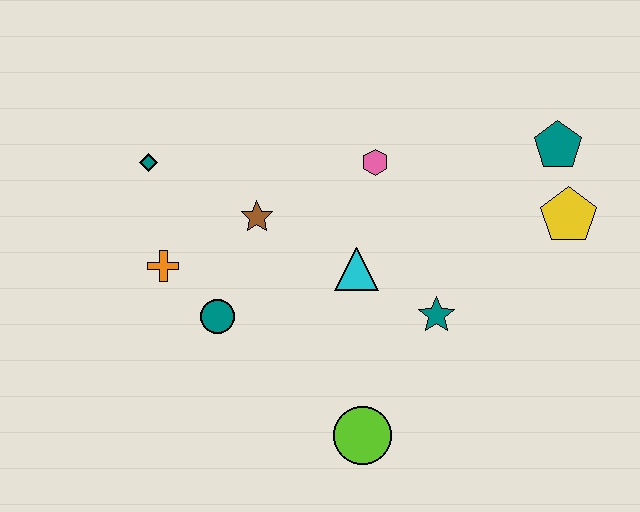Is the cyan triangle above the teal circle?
Yes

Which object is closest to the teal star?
The cyan triangle is closest to the teal star.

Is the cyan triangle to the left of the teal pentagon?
Yes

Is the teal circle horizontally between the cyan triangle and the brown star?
No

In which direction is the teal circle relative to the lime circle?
The teal circle is to the left of the lime circle.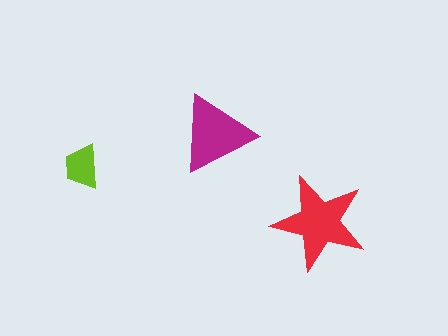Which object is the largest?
The red star.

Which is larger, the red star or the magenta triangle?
The red star.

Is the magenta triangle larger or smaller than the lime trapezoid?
Larger.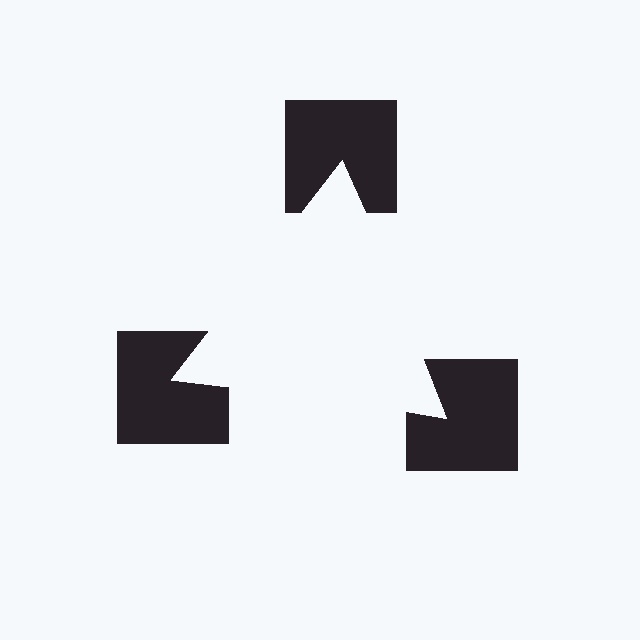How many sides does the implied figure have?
3 sides.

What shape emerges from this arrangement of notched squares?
An illusory triangle — its edges are inferred from the aligned wedge cuts in the notched squares, not physically drawn.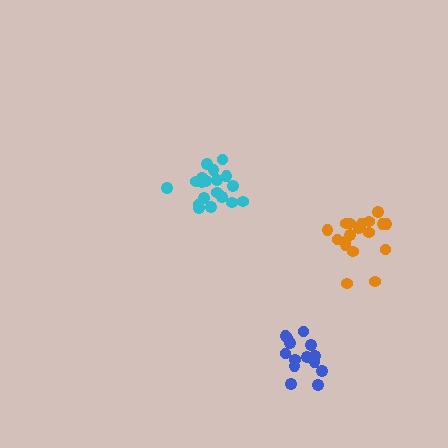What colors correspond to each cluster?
The clusters are colored: orange, cyan, blue.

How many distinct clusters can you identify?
There are 3 distinct clusters.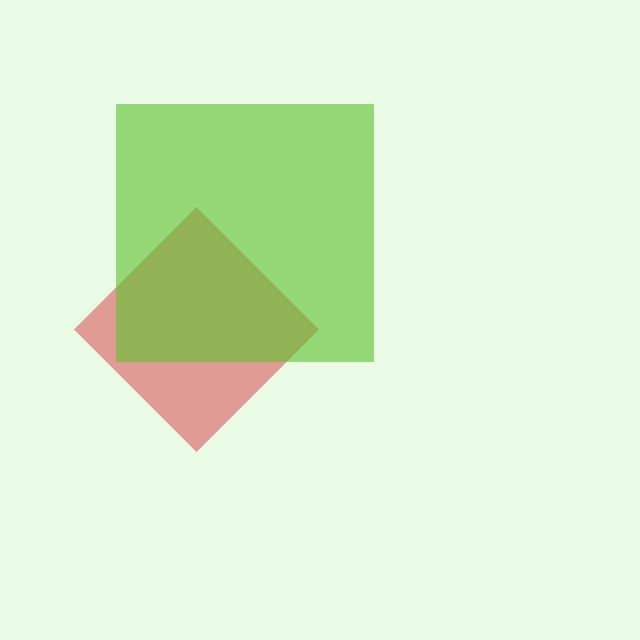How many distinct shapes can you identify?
There are 2 distinct shapes: a red diamond, a lime square.